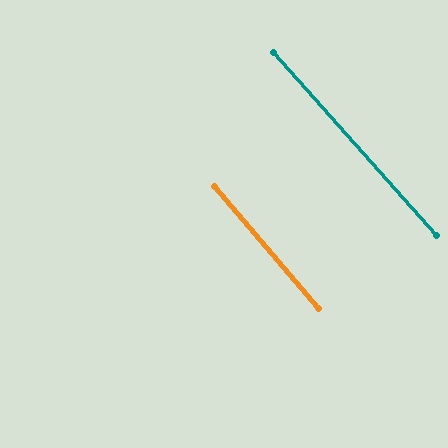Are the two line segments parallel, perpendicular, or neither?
Parallel — their directions differ by only 1.2°.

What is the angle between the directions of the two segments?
Approximately 1 degree.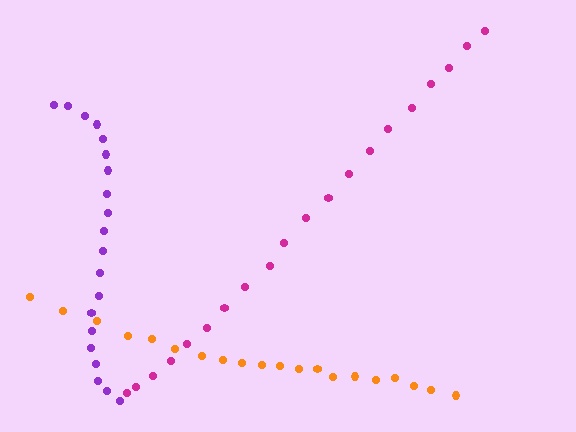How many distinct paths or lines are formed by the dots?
There are 3 distinct paths.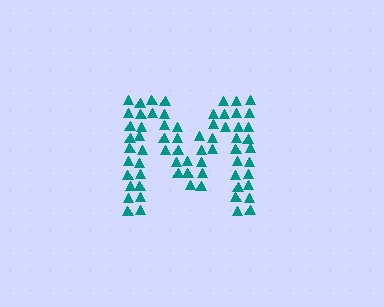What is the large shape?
The large shape is the letter M.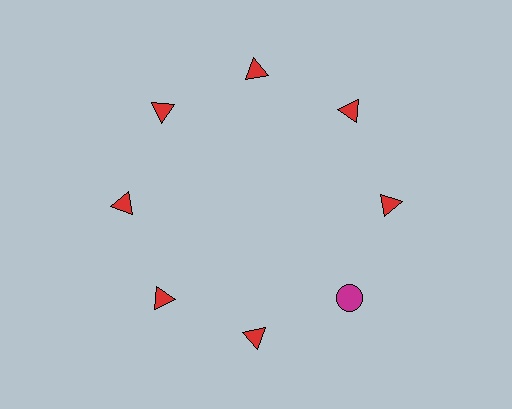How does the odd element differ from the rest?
It differs in both color (magenta instead of red) and shape (circle instead of triangle).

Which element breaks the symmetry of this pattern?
The magenta circle at roughly the 4 o'clock position breaks the symmetry. All other shapes are red triangles.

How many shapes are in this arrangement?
There are 8 shapes arranged in a ring pattern.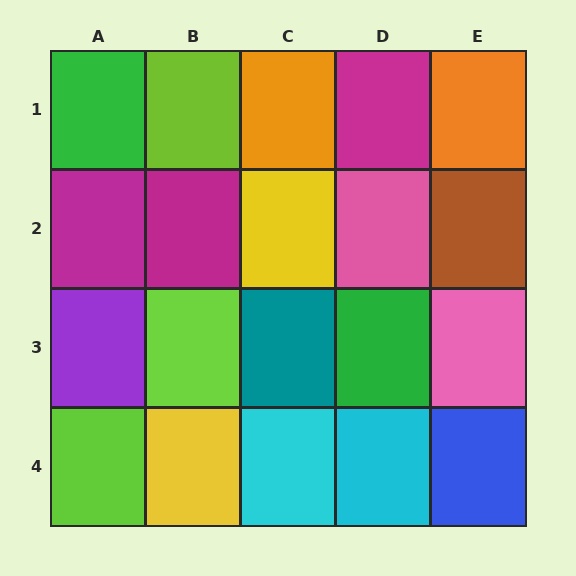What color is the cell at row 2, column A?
Magenta.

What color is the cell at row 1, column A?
Green.